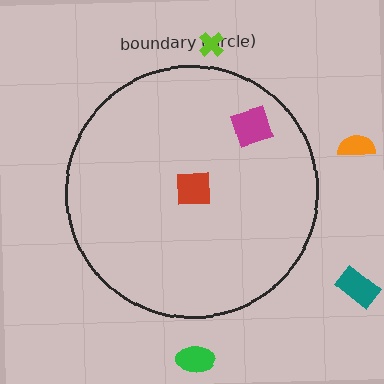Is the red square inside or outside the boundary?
Inside.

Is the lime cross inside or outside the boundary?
Outside.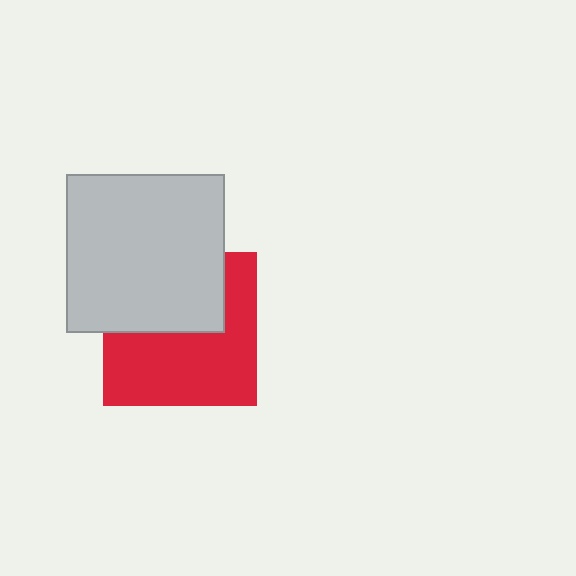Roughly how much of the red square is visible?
About half of it is visible (roughly 58%).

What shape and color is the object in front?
The object in front is a light gray square.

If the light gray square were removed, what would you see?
You would see the complete red square.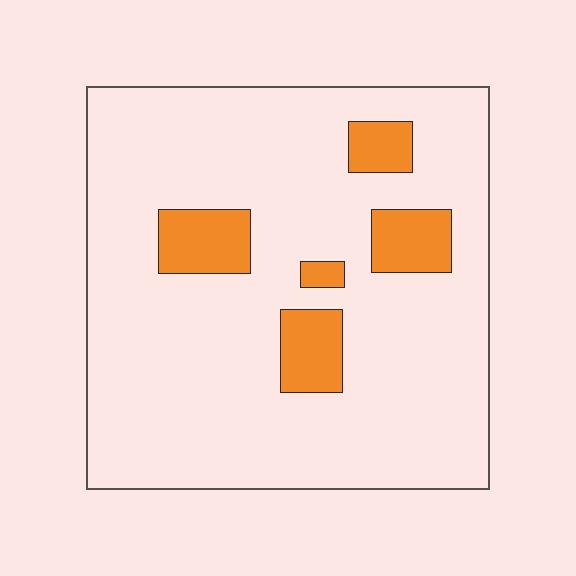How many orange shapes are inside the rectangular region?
5.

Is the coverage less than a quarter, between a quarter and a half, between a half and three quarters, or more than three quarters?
Less than a quarter.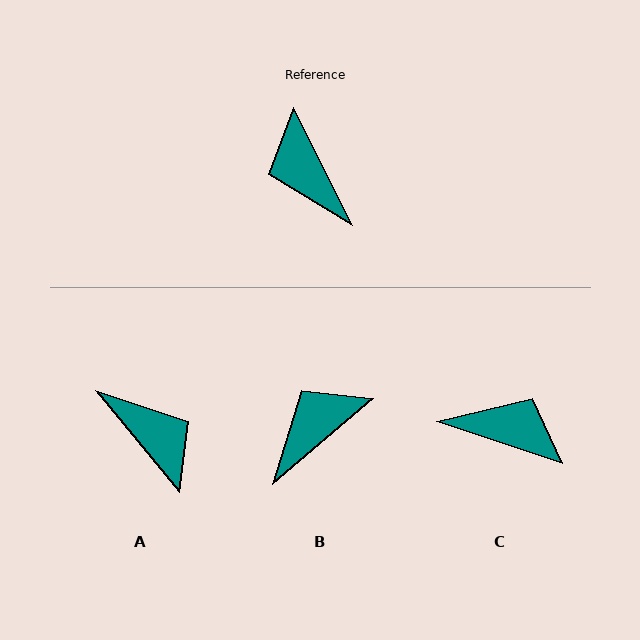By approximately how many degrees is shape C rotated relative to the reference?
Approximately 135 degrees clockwise.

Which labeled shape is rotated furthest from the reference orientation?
A, about 167 degrees away.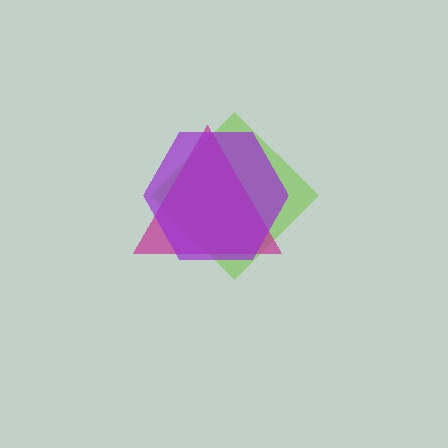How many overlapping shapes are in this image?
There are 3 overlapping shapes in the image.